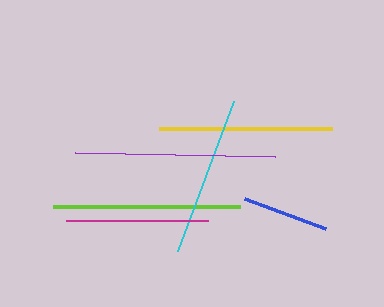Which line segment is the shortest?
The blue line is the shortest at approximately 86 pixels.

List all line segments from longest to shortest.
From longest to shortest: purple, lime, yellow, cyan, magenta, blue.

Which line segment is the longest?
The purple line is the longest at approximately 200 pixels.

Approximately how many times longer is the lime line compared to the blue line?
The lime line is approximately 2.2 times the length of the blue line.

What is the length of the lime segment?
The lime segment is approximately 187 pixels long.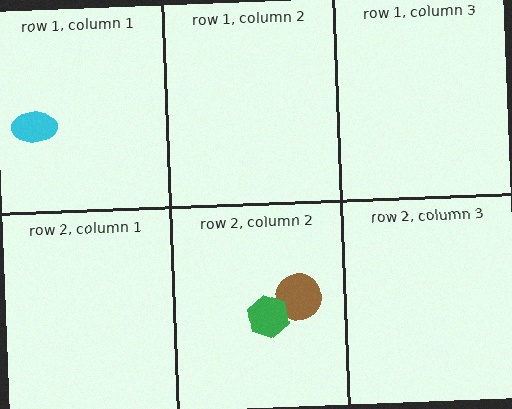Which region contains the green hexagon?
The row 2, column 2 region.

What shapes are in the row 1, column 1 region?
The cyan ellipse.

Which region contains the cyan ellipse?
The row 1, column 1 region.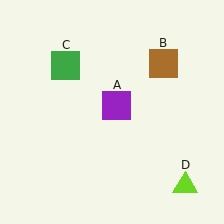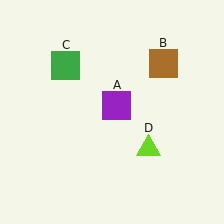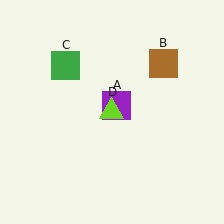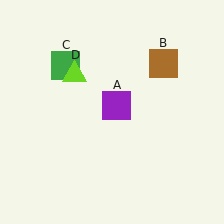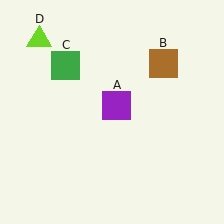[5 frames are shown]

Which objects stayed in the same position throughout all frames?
Purple square (object A) and brown square (object B) and green square (object C) remained stationary.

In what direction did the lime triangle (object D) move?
The lime triangle (object D) moved up and to the left.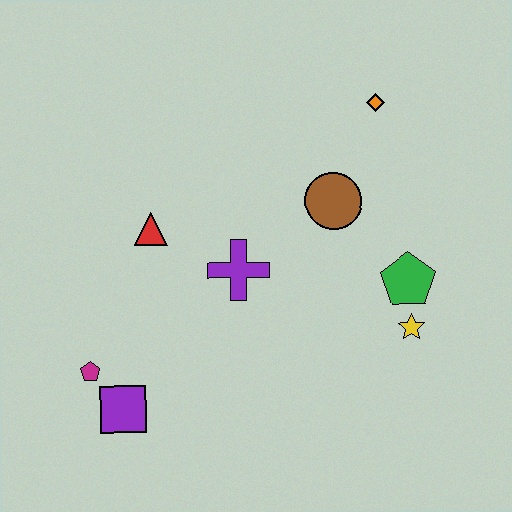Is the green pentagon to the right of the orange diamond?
Yes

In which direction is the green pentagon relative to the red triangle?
The green pentagon is to the right of the red triangle.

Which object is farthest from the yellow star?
The magenta pentagon is farthest from the yellow star.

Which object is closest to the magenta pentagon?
The purple square is closest to the magenta pentagon.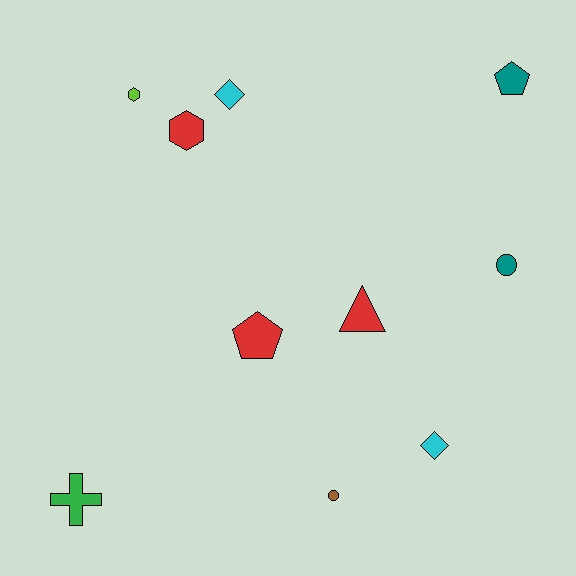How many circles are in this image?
There are 2 circles.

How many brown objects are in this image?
There is 1 brown object.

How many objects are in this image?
There are 10 objects.